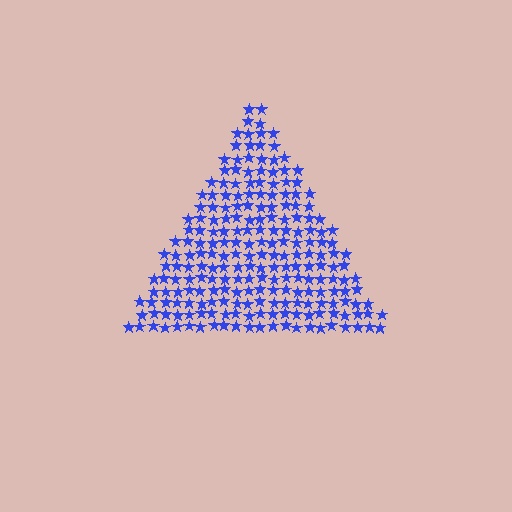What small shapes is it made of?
It is made of small stars.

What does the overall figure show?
The overall figure shows a triangle.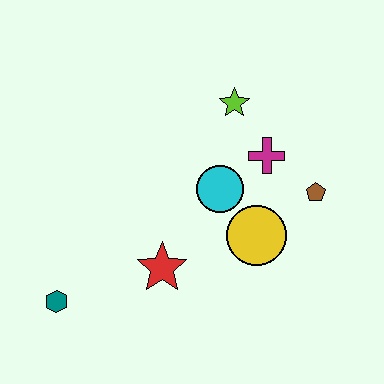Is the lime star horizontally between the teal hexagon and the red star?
No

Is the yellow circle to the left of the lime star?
No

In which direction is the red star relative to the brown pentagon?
The red star is to the left of the brown pentagon.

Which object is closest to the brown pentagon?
The magenta cross is closest to the brown pentagon.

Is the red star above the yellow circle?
No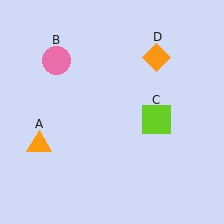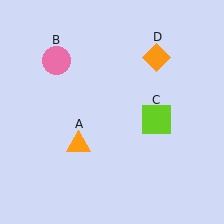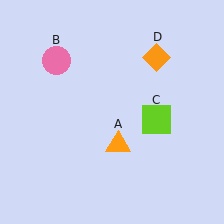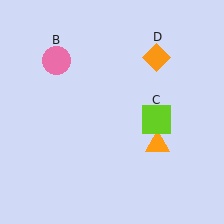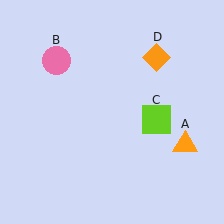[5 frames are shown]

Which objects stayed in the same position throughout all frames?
Pink circle (object B) and lime square (object C) and orange diamond (object D) remained stationary.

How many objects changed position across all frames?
1 object changed position: orange triangle (object A).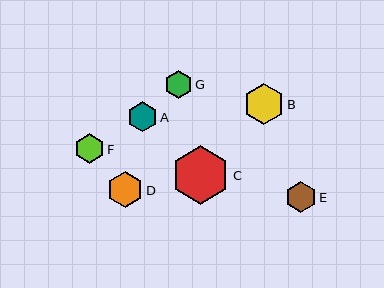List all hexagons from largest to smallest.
From largest to smallest: C, B, D, E, A, F, G.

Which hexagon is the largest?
Hexagon C is the largest with a size of approximately 58 pixels.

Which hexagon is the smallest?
Hexagon G is the smallest with a size of approximately 28 pixels.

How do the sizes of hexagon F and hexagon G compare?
Hexagon F and hexagon G are approximately the same size.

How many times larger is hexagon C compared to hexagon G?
Hexagon C is approximately 2.1 times the size of hexagon G.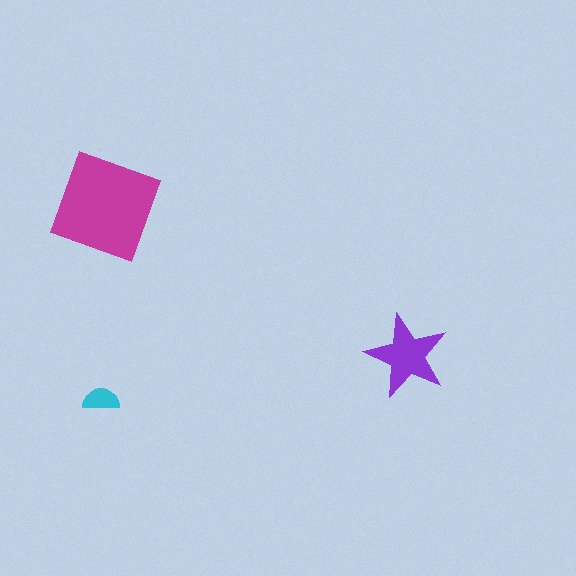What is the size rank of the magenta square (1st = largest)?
1st.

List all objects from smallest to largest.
The cyan semicircle, the purple star, the magenta square.